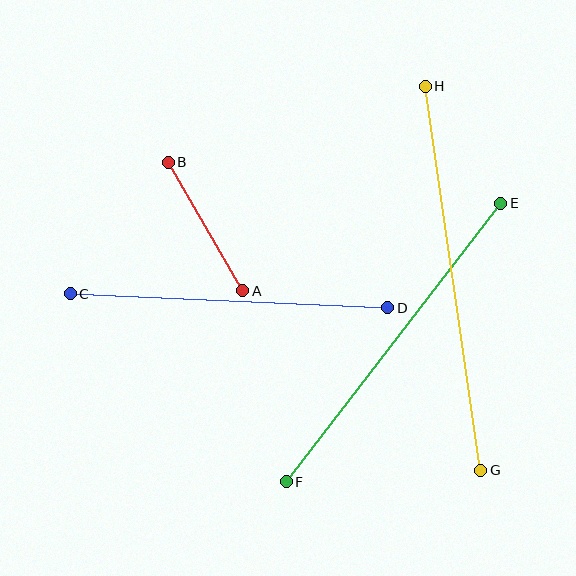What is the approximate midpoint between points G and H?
The midpoint is at approximately (453, 278) pixels.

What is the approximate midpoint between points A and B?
The midpoint is at approximately (205, 227) pixels.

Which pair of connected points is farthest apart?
Points G and H are farthest apart.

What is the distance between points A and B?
The distance is approximately 148 pixels.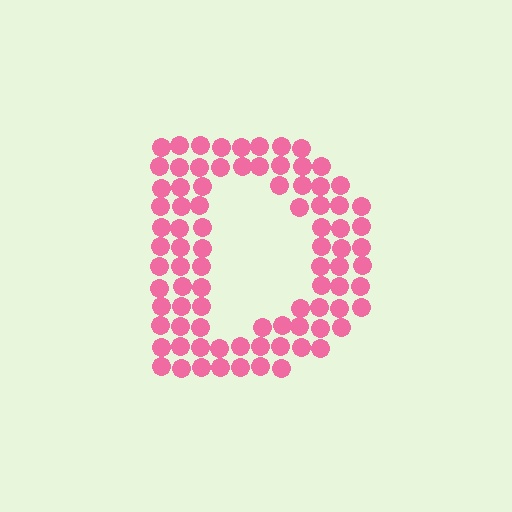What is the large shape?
The large shape is the letter D.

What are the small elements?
The small elements are circles.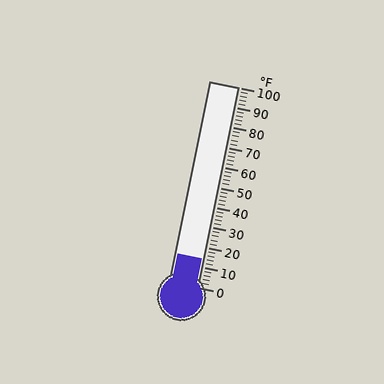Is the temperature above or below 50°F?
The temperature is below 50°F.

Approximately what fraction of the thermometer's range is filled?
The thermometer is filled to approximately 15% of its range.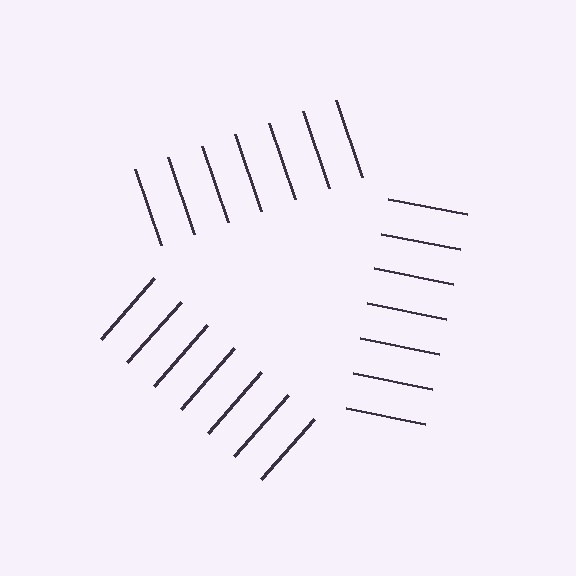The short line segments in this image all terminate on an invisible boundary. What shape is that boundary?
An illusory triangle — the line segments terminate on its edges but no continuous stroke is drawn.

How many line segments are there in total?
21 — 7 along each of the 3 edges.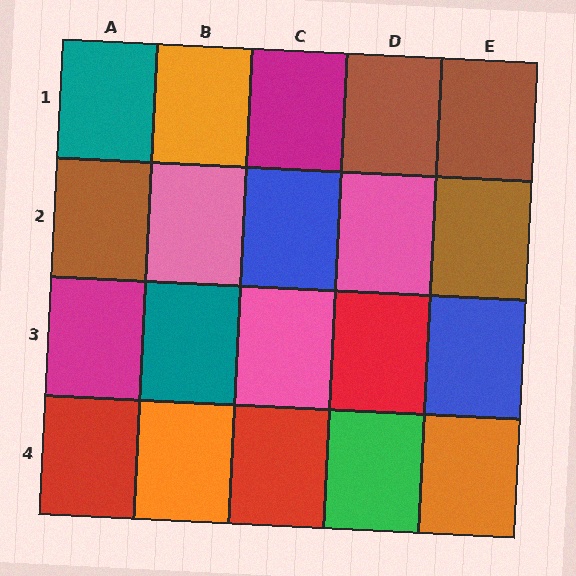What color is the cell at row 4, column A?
Red.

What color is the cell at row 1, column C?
Magenta.